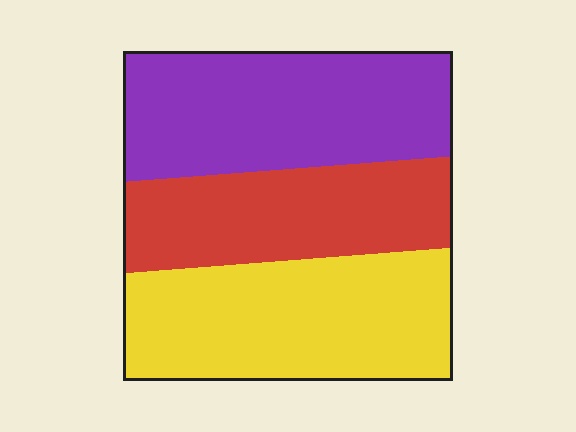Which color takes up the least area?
Red, at roughly 30%.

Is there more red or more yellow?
Yellow.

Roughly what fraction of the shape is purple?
Purple takes up between a quarter and a half of the shape.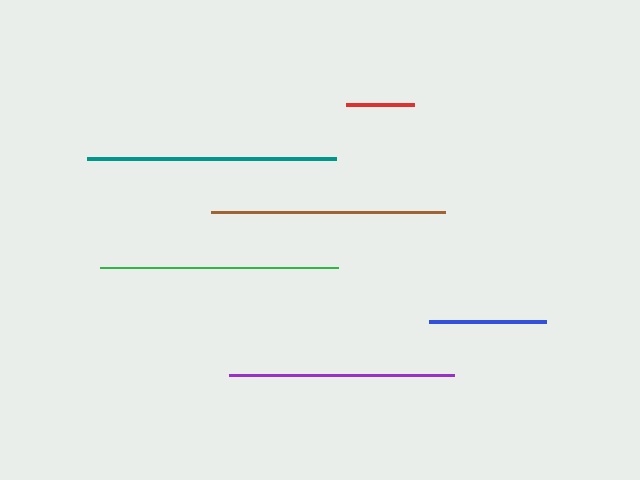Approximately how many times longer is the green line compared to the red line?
The green line is approximately 3.5 times the length of the red line.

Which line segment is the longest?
The teal line is the longest at approximately 249 pixels.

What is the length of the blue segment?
The blue segment is approximately 117 pixels long.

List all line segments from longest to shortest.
From longest to shortest: teal, green, brown, purple, blue, red.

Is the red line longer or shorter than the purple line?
The purple line is longer than the red line.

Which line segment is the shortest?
The red line is the shortest at approximately 68 pixels.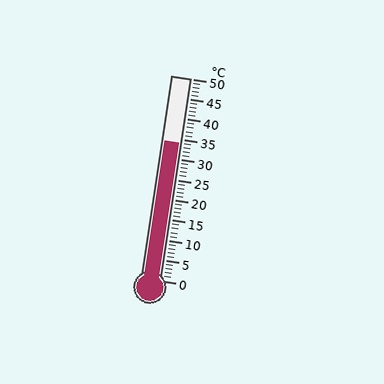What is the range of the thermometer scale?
The thermometer scale ranges from 0°C to 50°C.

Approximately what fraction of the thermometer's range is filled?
The thermometer is filled to approximately 70% of its range.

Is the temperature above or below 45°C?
The temperature is below 45°C.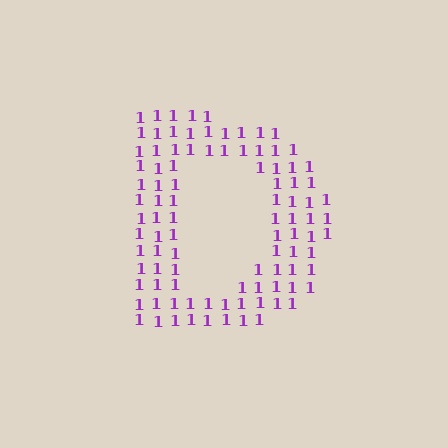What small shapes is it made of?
It is made of small digit 1's.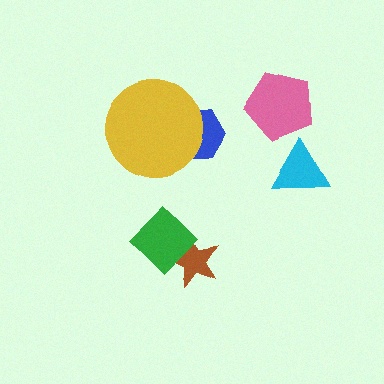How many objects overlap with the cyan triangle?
0 objects overlap with the cyan triangle.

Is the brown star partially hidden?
Yes, it is partially covered by another shape.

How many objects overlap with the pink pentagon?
0 objects overlap with the pink pentagon.